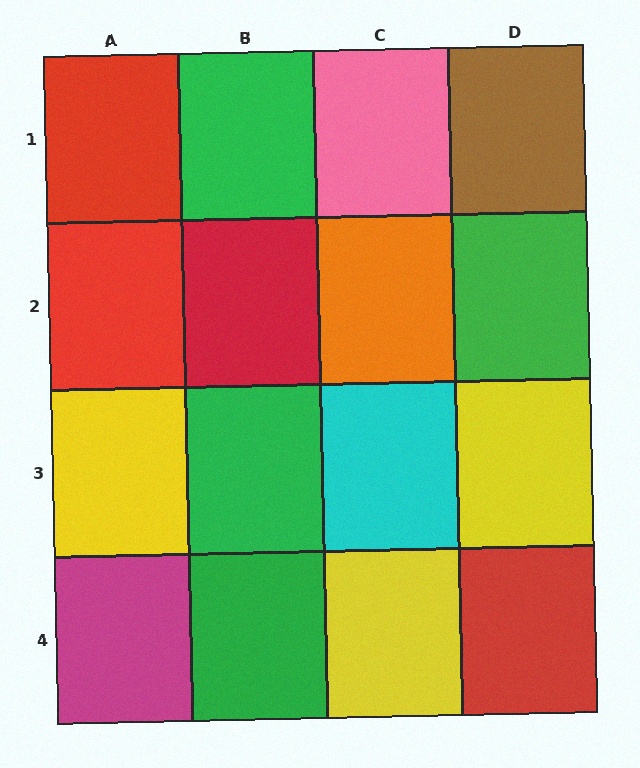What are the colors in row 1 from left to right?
Red, green, pink, brown.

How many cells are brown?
1 cell is brown.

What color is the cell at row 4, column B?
Green.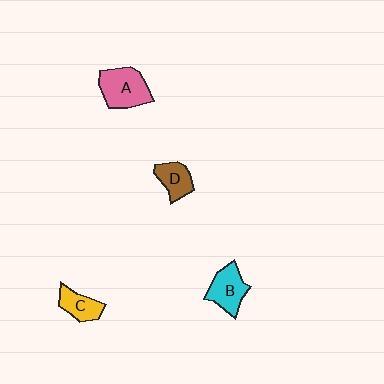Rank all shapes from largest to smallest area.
From largest to smallest: A (pink), B (cyan), D (brown), C (yellow).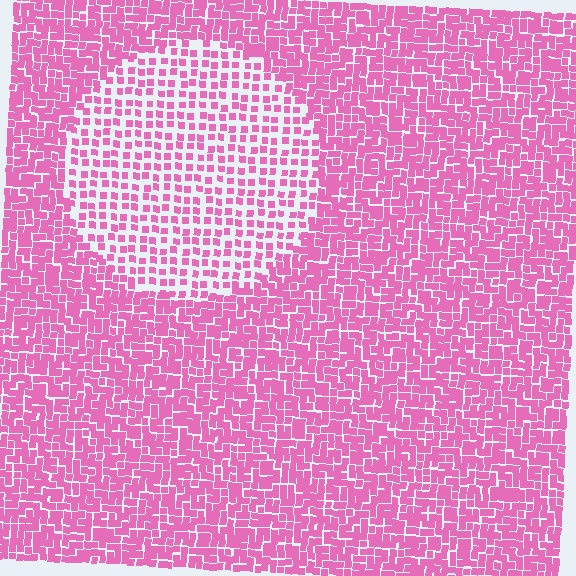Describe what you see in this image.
The image contains small pink elements arranged at two different densities. A circle-shaped region is visible where the elements are less densely packed than the surrounding area.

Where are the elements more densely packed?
The elements are more densely packed outside the circle boundary.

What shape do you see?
I see a circle.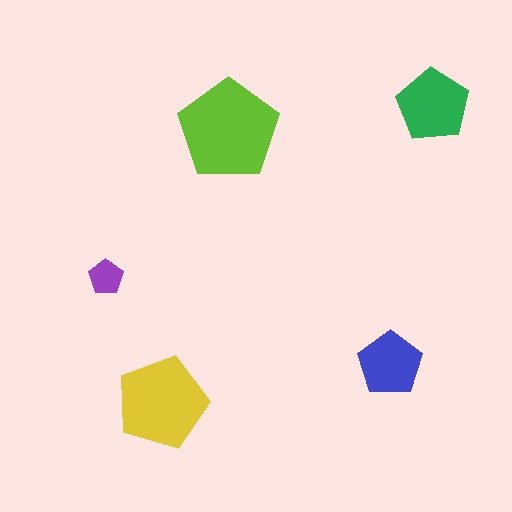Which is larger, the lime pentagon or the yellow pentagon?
The lime one.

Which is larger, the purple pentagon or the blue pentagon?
The blue one.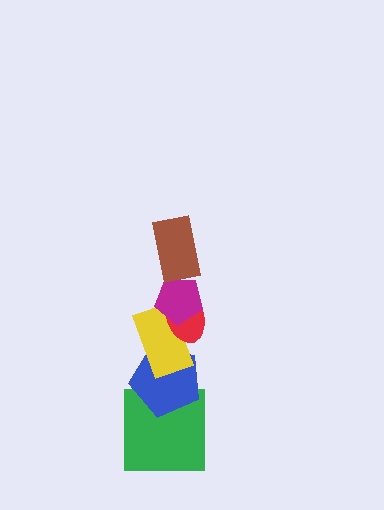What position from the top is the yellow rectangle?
The yellow rectangle is 4th from the top.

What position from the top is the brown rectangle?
The brown rectangle is 1st from the top.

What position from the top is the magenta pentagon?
The magenta pentagon is 2nd from the top.